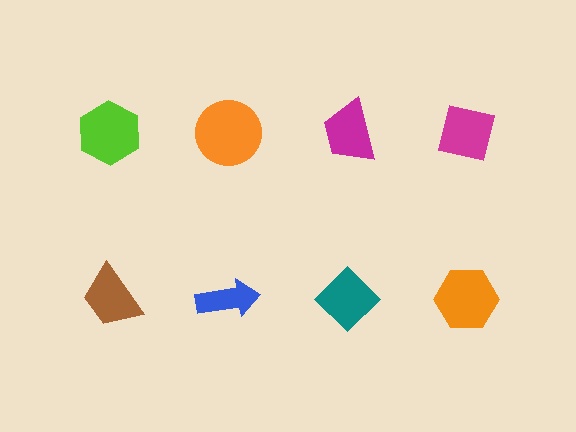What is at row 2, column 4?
An orange hexagon.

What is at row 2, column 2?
A blue arrow.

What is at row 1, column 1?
A lime hexagon.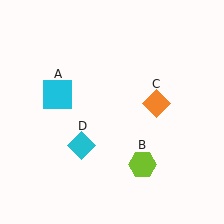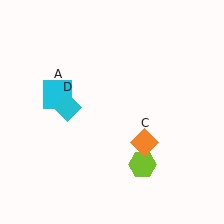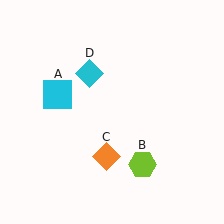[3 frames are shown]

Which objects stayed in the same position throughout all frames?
Cyan square (object A) and lime hexagon (object B) remained stationary.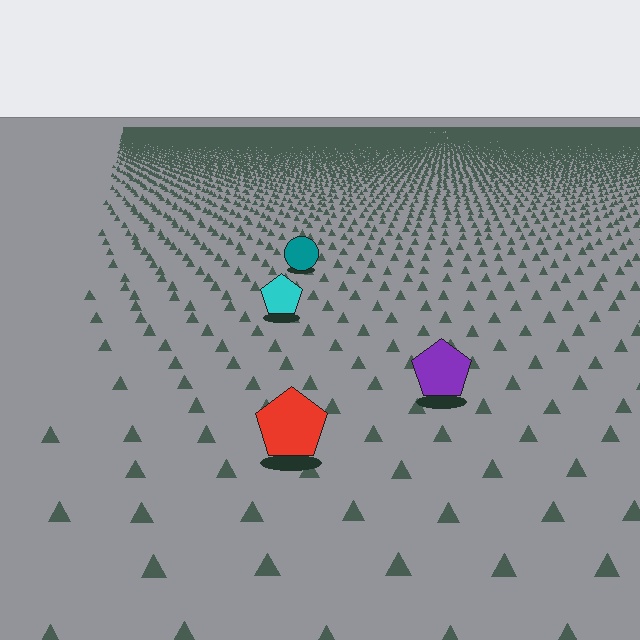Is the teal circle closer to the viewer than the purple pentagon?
No. The purple pentagon is closer — you can tell from the texture gradient: the ground texture is coarser near it.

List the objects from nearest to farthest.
From nearest to farthest: the red pentagon, the purple pentagon, the cyan pentagon, the teal circle.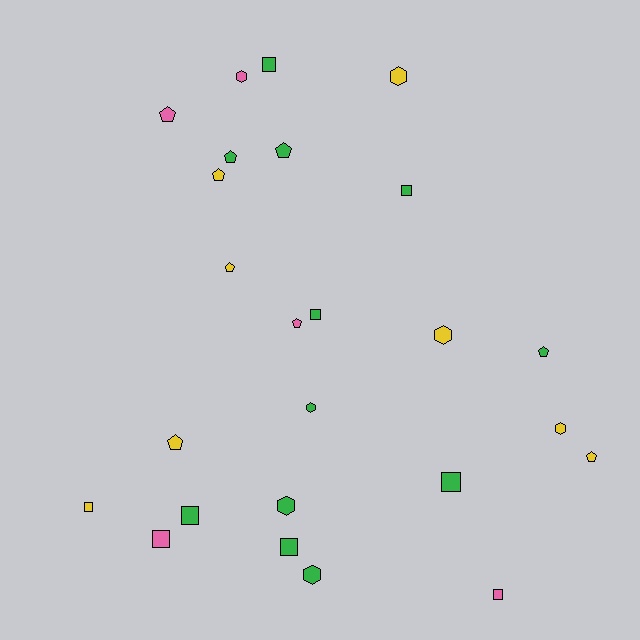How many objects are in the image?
There are 25 objects.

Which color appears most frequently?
Green, with 12 objects.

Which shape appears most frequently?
Square, with 9 objects.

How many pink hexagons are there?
There is 1 pink hexagon.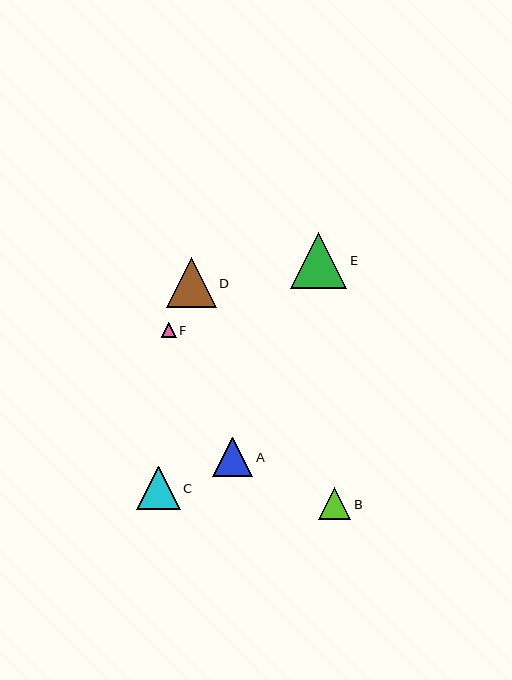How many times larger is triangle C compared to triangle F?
Triangle C is approximately 2.9 times the size of triangle F.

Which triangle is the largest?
Triangle E is the largest with a size of approximately 56 pixels.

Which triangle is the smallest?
Triangle F is the smallest with a size of approximately 15 pixels.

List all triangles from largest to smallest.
From largest to smallest: E, D, C, A, B, F.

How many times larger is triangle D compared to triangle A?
Triangle D is approximately 1.2 times the size of triangle A.